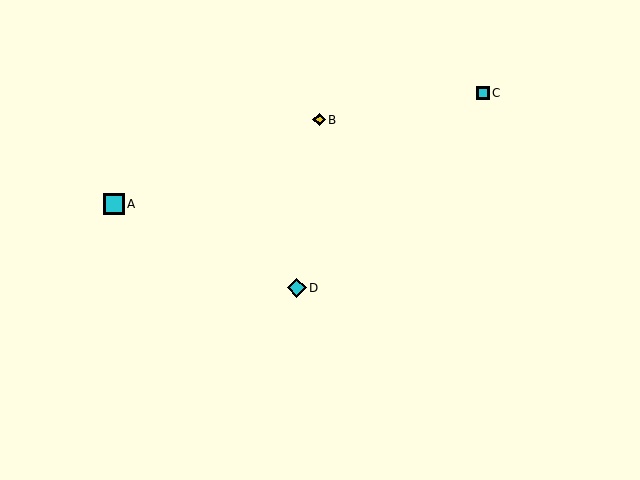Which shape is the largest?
The cyan square (labeled A) is the largest.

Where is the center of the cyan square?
The center of the cyan square is at (114, 204).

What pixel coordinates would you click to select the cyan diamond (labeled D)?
Click at (297, 288) to select the cyan diamond D.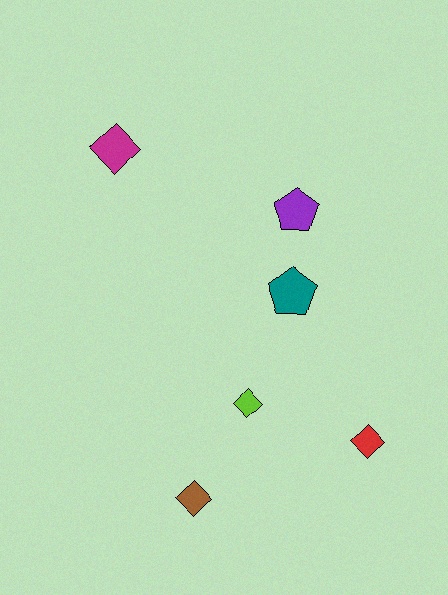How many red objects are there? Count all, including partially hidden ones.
There is 1 red object.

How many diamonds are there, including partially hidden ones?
There are 4 diamonds.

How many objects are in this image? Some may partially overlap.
There are 6 objects.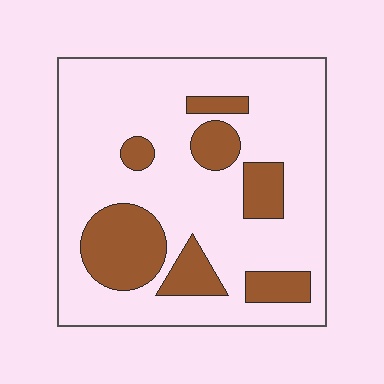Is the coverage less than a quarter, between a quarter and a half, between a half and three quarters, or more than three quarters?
Less than a quarter.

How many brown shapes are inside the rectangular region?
7.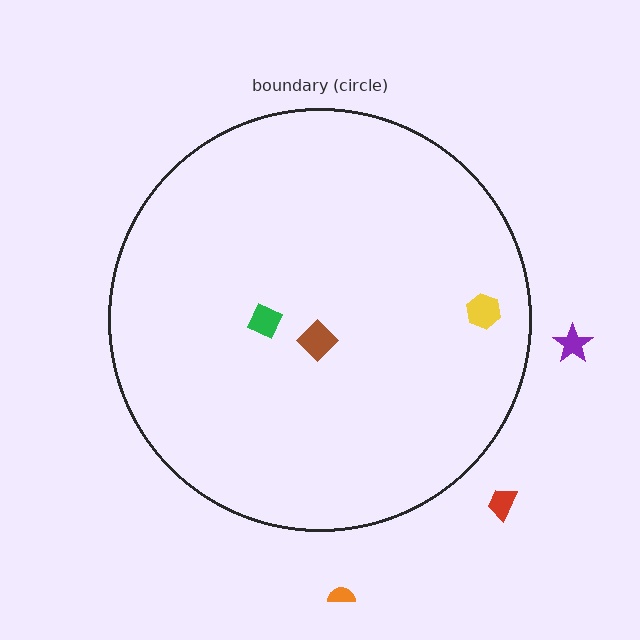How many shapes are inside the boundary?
3 inside, 3 outside.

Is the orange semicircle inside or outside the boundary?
Outside.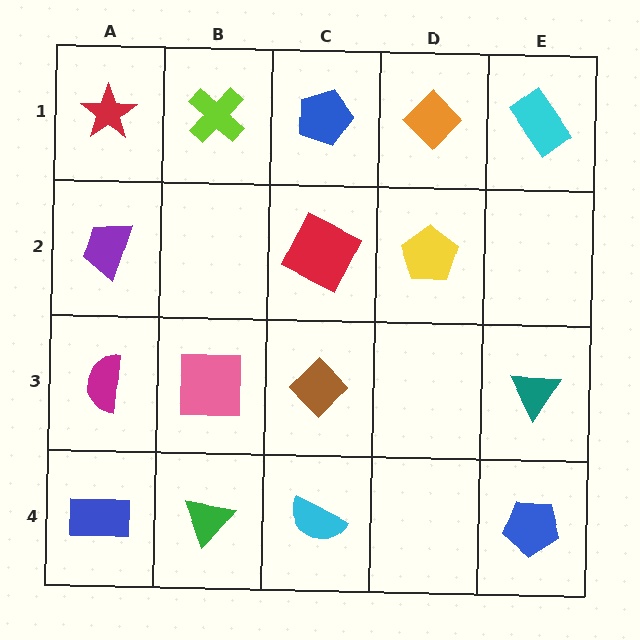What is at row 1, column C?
A blue pentagon.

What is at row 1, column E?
A cyan rectangle.